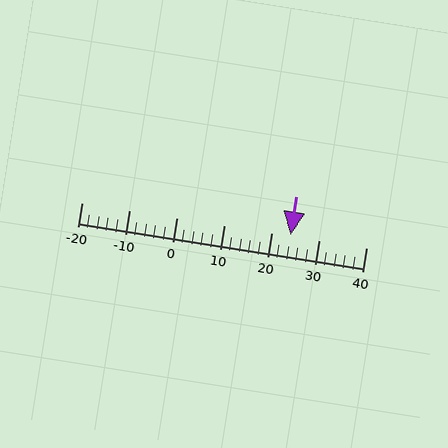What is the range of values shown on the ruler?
The ruler shows values from -20 to 40.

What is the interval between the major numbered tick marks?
The major tick marks are spaced 10 units apart.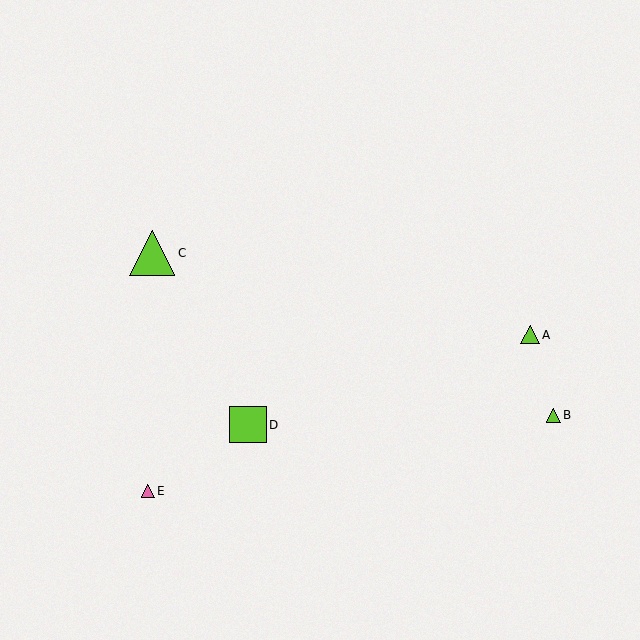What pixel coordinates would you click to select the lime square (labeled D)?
Click at (248, 425) to select the lime square D.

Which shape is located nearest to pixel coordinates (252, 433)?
The lime square (labeled D) at (248, 425) is nearest to that location.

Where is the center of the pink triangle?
The center of the pink triangle is at (148, 491).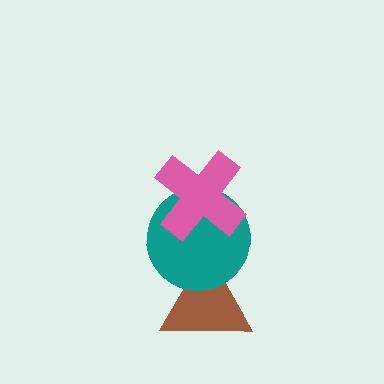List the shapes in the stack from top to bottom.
From top to bottom: the pink cross, the teal circle, the brown triangle.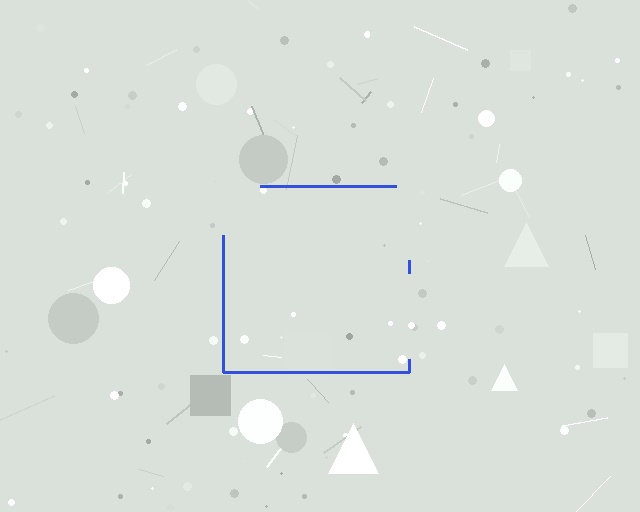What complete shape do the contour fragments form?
The contour fragments form a square.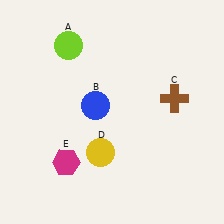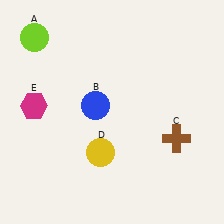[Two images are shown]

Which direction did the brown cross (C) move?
The brown cross (C) moved down.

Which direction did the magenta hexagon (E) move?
The magenta hexagon (E) moved up.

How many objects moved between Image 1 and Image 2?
3 objects moved between the two images.